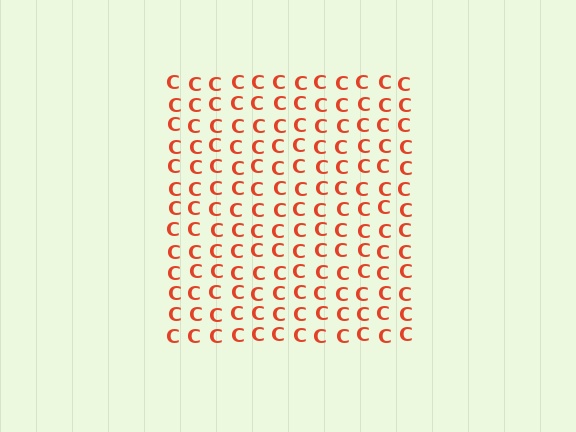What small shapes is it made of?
It is made of small letter C's.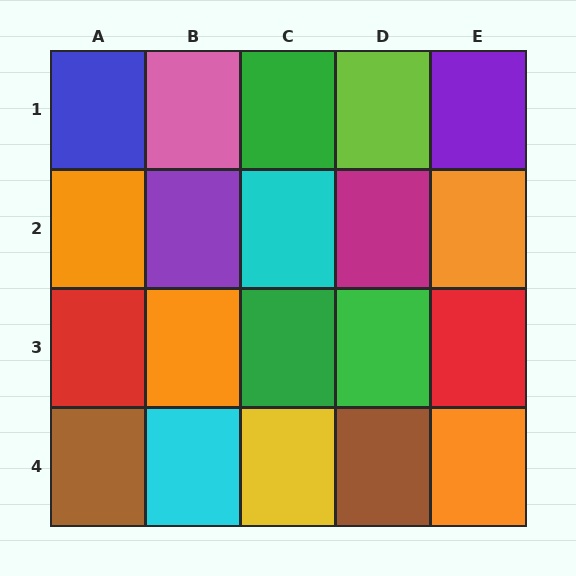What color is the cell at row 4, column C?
Yellow.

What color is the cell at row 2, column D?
Magenta.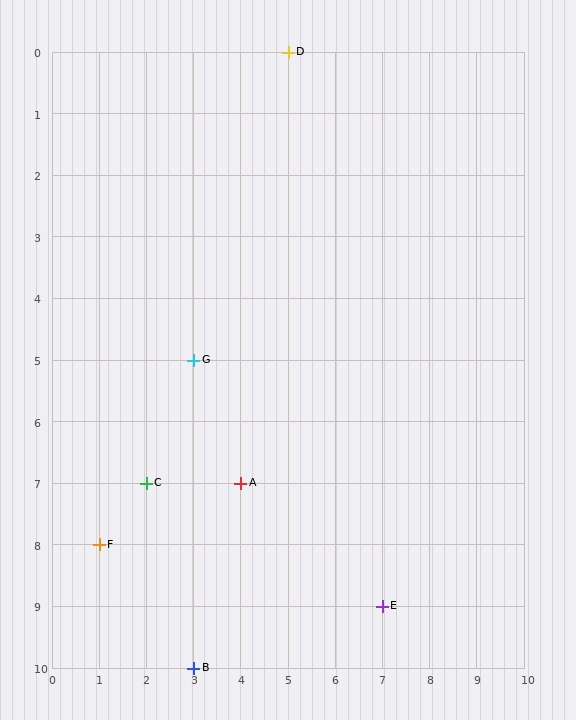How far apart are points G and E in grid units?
Points G and E are 4 columns and 4 rows apart (about 5.7 grid units diagonally).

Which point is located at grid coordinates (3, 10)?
Point B is at (3, 10).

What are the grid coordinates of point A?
Point A is at grid coordinates (4, 7).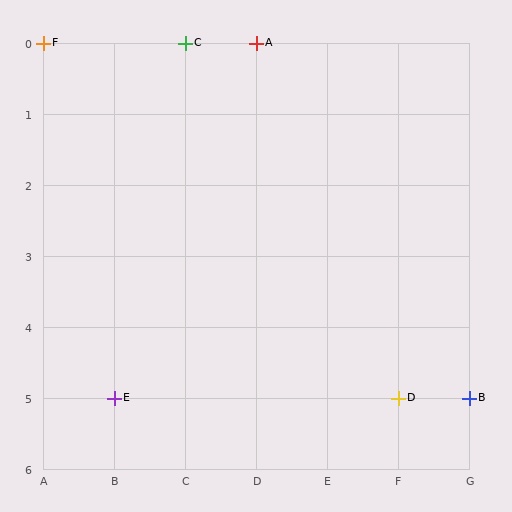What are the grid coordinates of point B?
Point B is at grid coordinates (G, 5).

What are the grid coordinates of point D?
Point D is at grid coordinates (F, 5).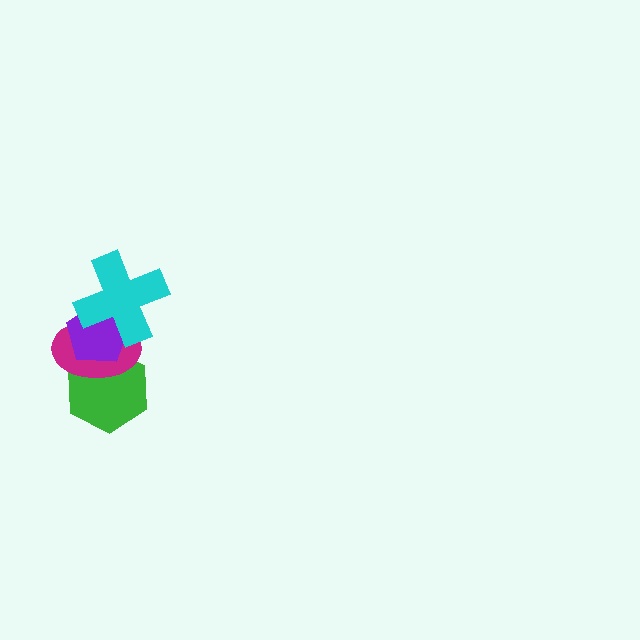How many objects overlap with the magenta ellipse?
3 objects overlap with the magenta ellipse.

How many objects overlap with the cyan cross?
2 objects overlap with the cyan cross.